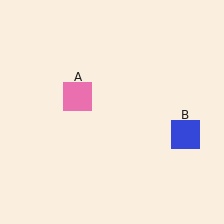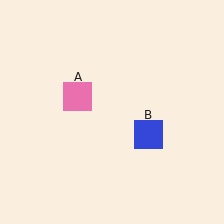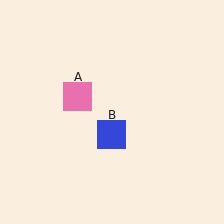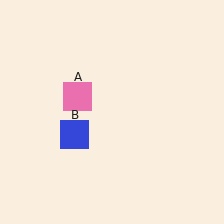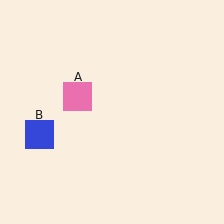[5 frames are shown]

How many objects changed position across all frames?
1 object changed position: blue square (object B).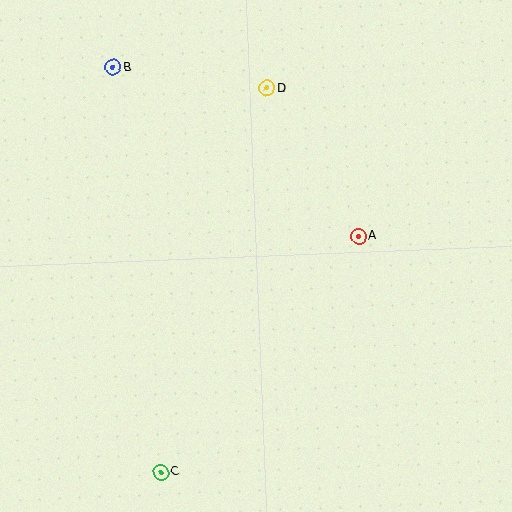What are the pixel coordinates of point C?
Point C is at (161, 472).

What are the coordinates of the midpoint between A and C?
The midpoint between A and C is at (260, 354).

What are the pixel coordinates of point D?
Point D is at (267, 88).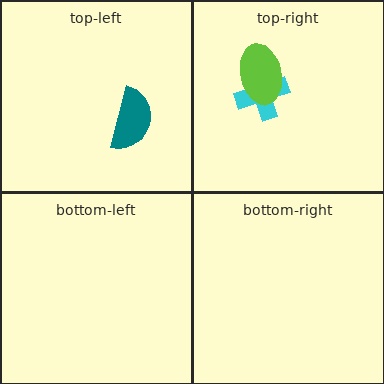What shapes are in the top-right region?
The cyan cross, the lime ellipse.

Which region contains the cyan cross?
The top-right region.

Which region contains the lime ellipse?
The top-right region.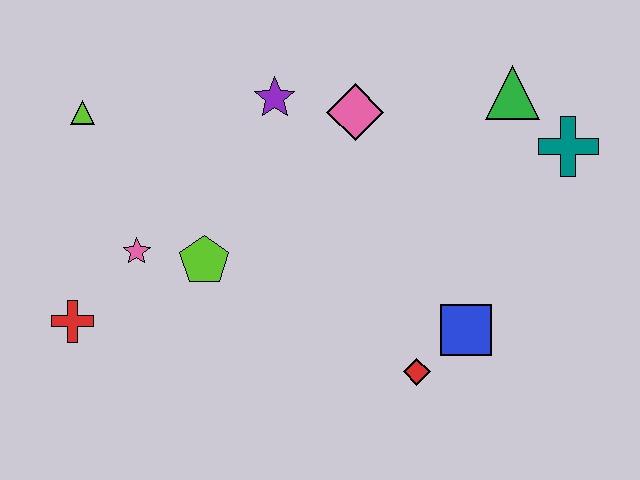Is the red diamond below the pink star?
Yes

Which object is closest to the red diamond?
The blue square is closest to the red diamond.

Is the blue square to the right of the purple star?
Yes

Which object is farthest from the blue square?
The lime triangle is farthest from the blue square.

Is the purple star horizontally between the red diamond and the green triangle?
No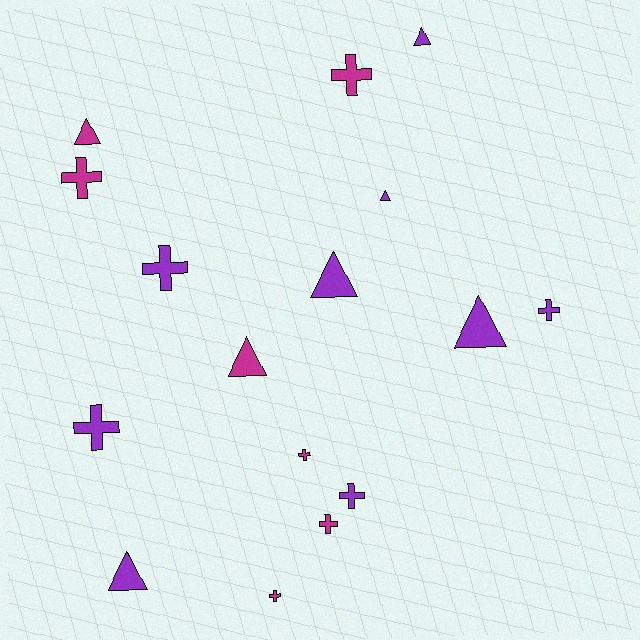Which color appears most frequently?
Purple, with 9 objects.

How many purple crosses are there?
There are 4 purple crosses.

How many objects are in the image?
There are 16 objects.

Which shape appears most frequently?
Cross, with 9 objects.